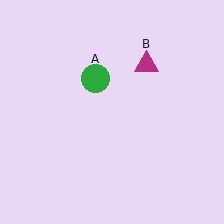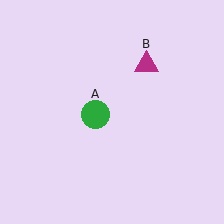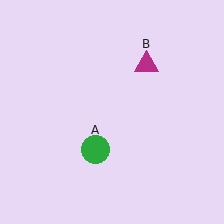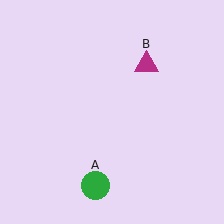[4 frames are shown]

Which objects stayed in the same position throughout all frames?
Magenta triangle (object B) remained stationary.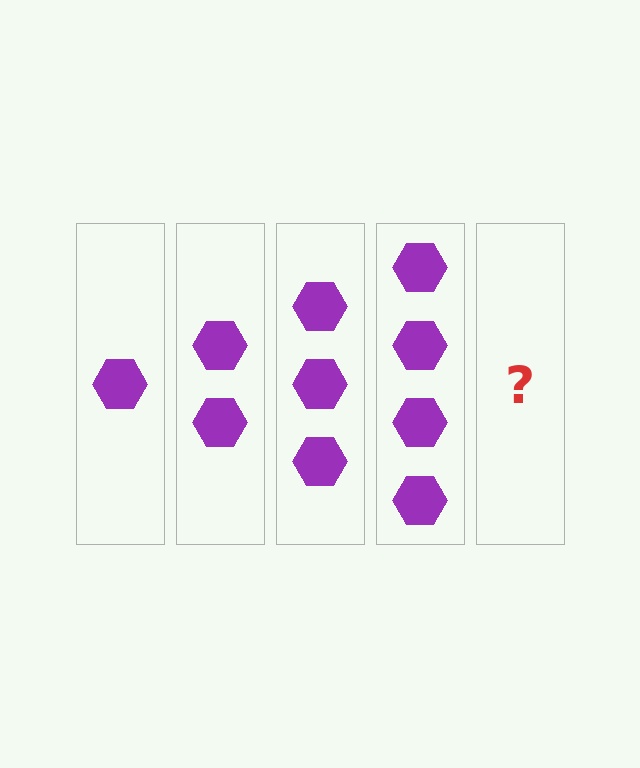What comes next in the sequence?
The next element should be 5 hexagons.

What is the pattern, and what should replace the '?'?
The pattern is that each step adds one more hexagon. The '?' should be 5 hexagons.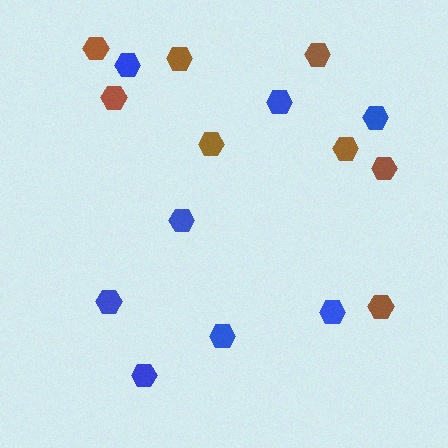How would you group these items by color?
There are 2 groups: one group of brown hexagons (8) and one group of blue hexagons (8).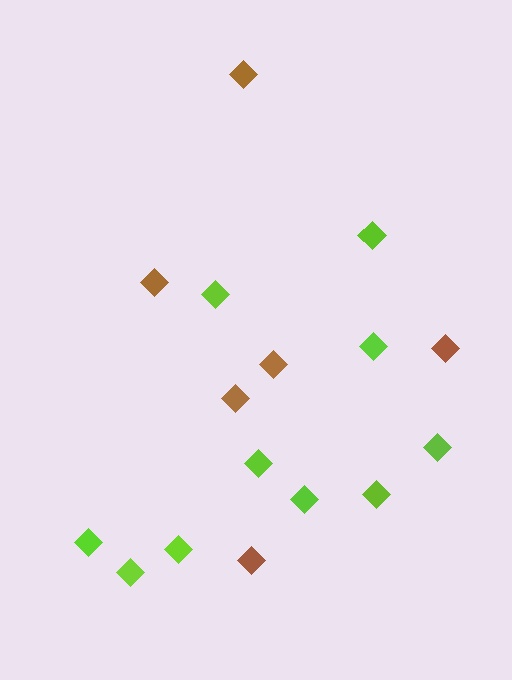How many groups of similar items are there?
There are 2 groups: one group of lime diamonds (10) and one group of brown diamonds (6).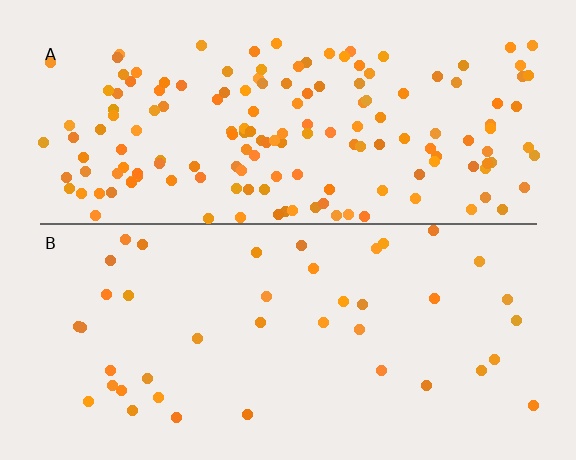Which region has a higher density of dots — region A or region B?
A (the top).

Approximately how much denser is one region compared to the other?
Approximately 3.9× — region A over region B.